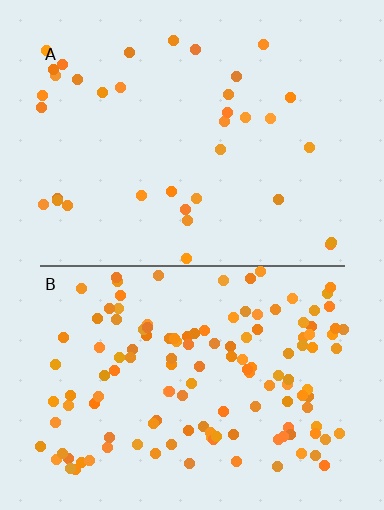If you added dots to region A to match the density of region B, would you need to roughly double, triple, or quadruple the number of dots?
Approximately quadruple.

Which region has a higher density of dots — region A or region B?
B (the bottom).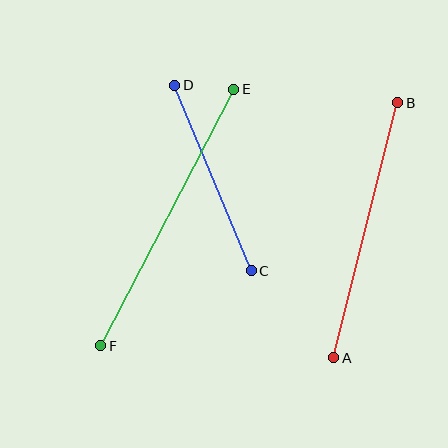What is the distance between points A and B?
The distance is approximately 263 pixels.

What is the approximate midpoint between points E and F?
The midpoint is at approximately (167, 217) pixels.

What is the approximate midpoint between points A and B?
The midpoint is at approximately (366, 230) pixels.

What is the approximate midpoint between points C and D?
The midpoint is at approximately (213, 178) pixels.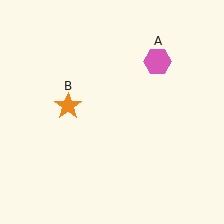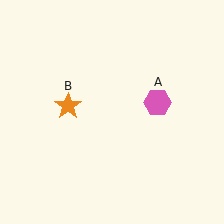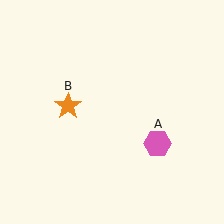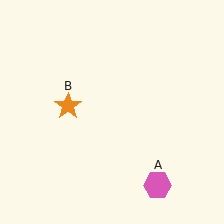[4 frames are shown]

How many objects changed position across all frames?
1 object changed position: pink hexagon (object A).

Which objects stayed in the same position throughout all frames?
Orange star (object B) remained stationary.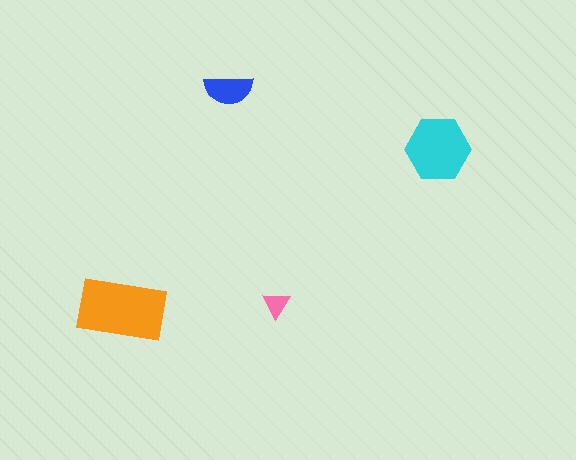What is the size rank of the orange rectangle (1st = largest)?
1st.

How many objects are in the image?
There are 4 objects in the image.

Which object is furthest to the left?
The orange rectangle is leftmost.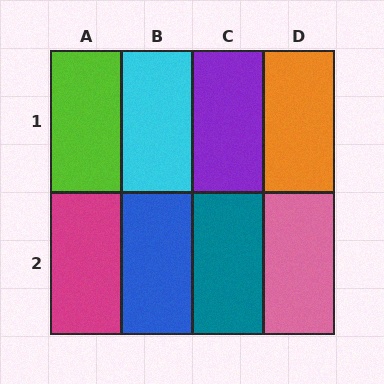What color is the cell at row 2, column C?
Teal.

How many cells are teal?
1 cell is teal.